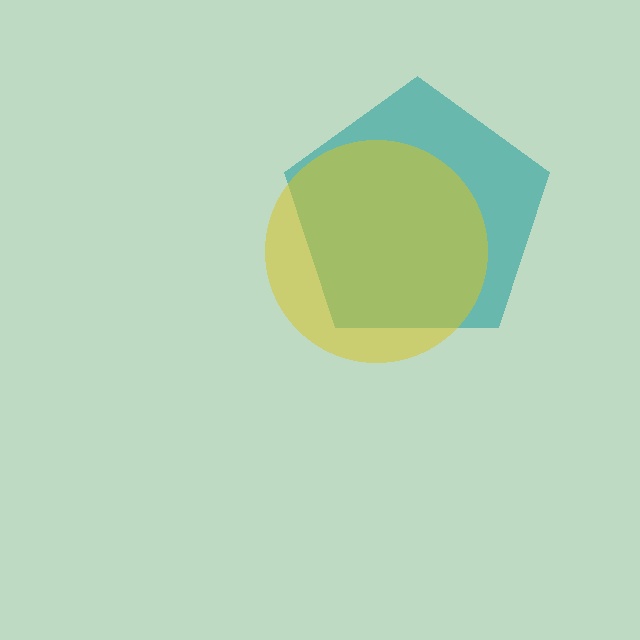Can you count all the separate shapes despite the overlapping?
Yes, there are 2 separate shapes.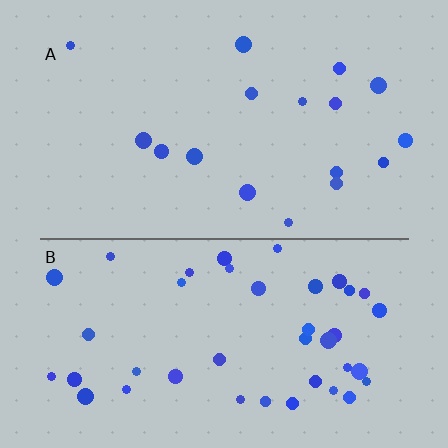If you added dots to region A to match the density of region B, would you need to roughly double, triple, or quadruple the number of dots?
Approximately double.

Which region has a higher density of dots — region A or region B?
B (the bottom).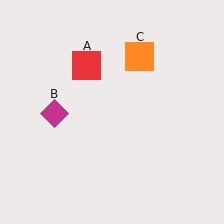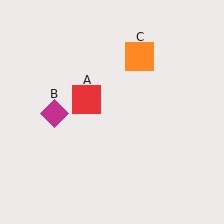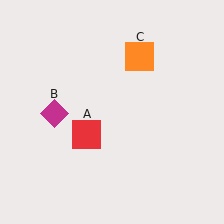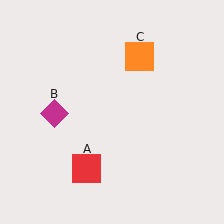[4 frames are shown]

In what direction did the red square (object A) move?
The red square (object A) moved down.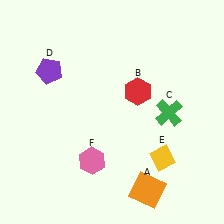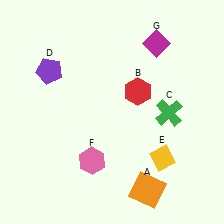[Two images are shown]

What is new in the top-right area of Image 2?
A magenta diamond (G) was added in the top-right area of Image 2.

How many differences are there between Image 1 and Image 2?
There is 1 difference between the two images.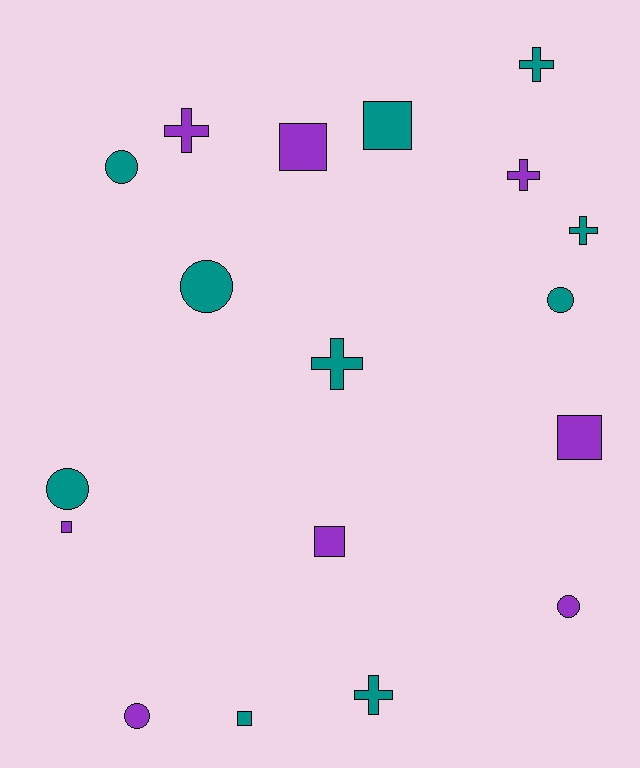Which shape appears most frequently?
Square, with 6 objects.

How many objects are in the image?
There are 18 objects.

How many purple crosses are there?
There are 2 purple crosses.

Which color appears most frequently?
Teal, with 10 objects.